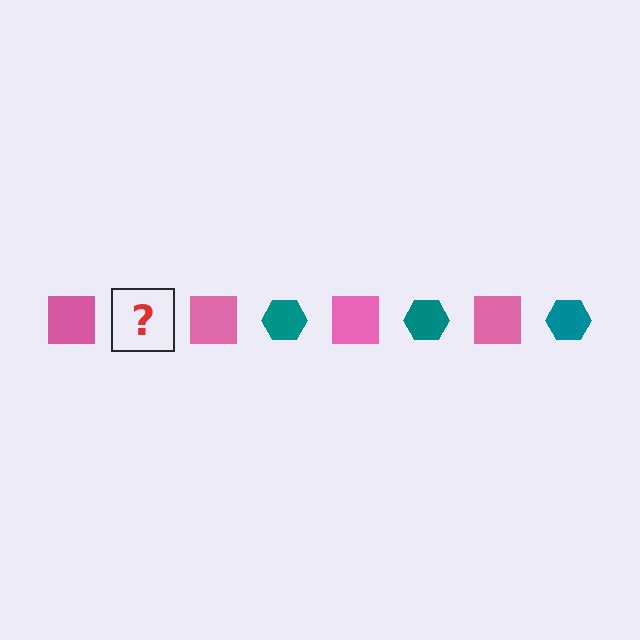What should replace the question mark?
The question mark should be replaced with a teal hexagon.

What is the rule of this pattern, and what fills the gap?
The rule is that the pattern alternates between pink square and teal hexagon. The gap should be filled with a teal hexagon.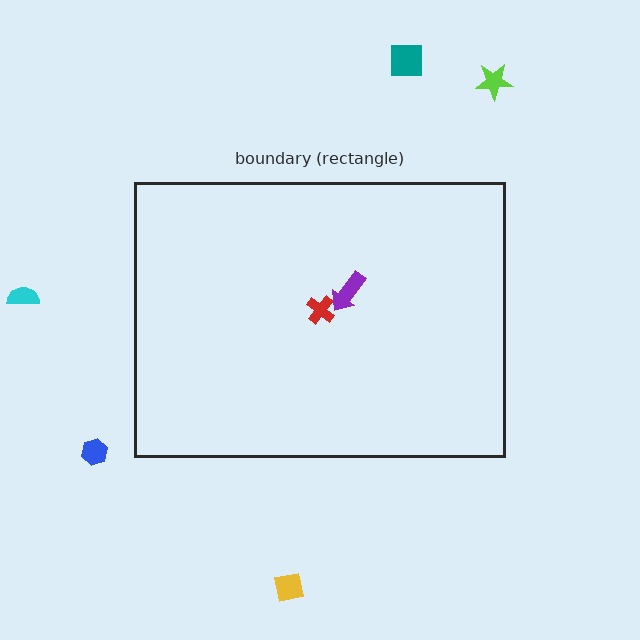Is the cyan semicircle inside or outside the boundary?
Outside.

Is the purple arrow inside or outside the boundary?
Inside.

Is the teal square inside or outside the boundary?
Outside.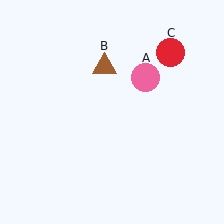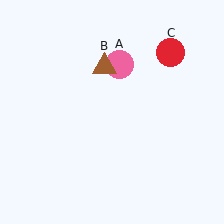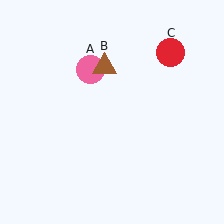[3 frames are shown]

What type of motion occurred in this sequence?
The pink circle (object A) rotated counterclockwise around the center of the scene.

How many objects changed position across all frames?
1 object changed position: pink circle (object A).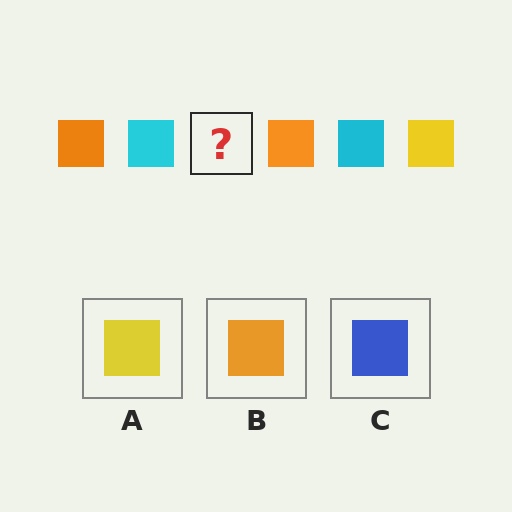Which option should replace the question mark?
Option A.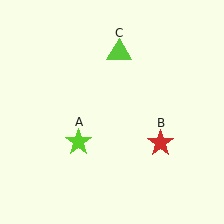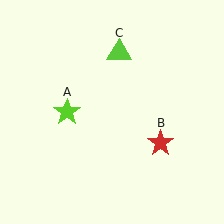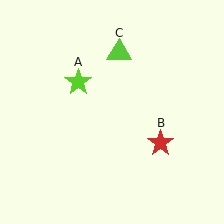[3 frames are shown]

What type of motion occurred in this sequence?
The lime star (object A) rotated clockwise around the center of the scene.